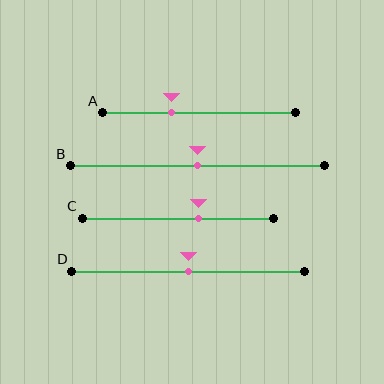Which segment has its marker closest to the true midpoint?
Segment B has its marker closest to the true midpoint.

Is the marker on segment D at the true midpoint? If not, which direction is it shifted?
Yes, the marker on segment D is at the true midpoint.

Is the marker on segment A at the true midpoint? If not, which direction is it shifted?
No, the marker on segment A is shifted to the left by about 14% of the segment length.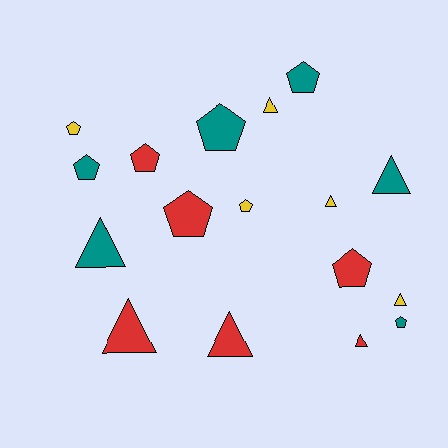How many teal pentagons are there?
There are 4 teal pentagons.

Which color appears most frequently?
Red, with 6 objects.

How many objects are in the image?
There are 17 objects.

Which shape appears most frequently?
Pentagon, with 9 objects.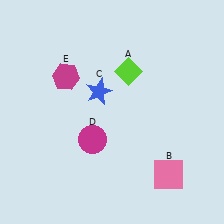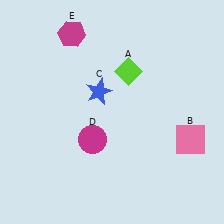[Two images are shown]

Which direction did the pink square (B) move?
The pink square (B) moved up.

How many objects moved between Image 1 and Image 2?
2 objects moved between the two images.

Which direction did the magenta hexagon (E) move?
The magenta hexagon (E) moved up.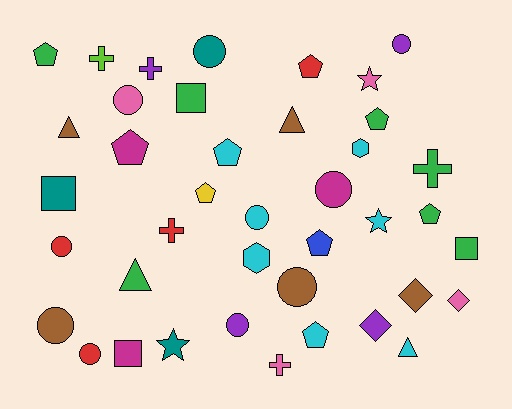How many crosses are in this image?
There are 5 crosses.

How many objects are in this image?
There are 40 objects.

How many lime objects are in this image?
There is 1 lime object.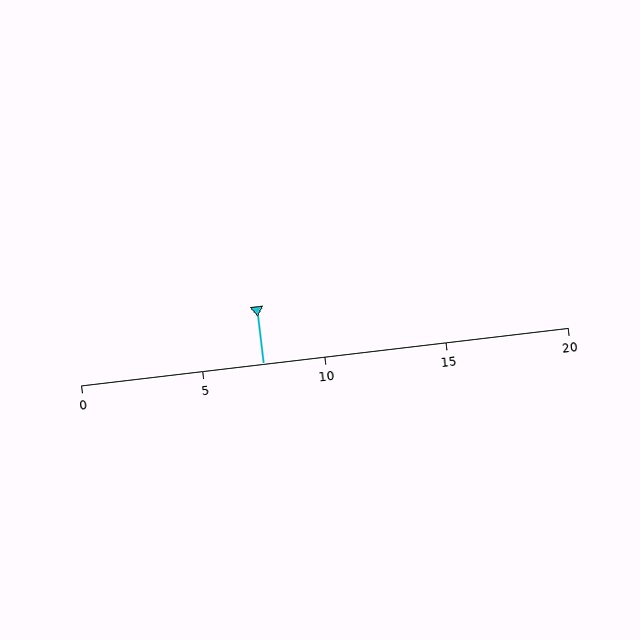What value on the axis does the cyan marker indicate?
The marker indicates approximately 7.5.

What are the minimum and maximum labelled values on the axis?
The axis runs from 0 to 20.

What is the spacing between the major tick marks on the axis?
The major ticks are spaced 5 apart.